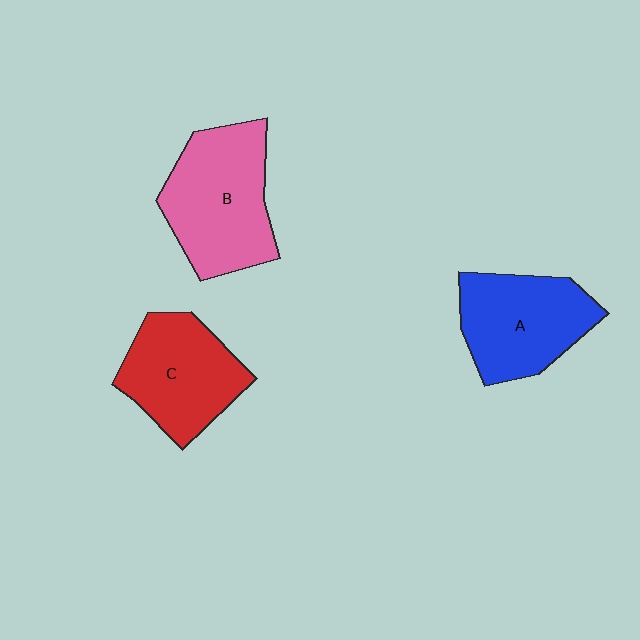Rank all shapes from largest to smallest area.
From largest to smallest: B (pink), A (blue), C (red).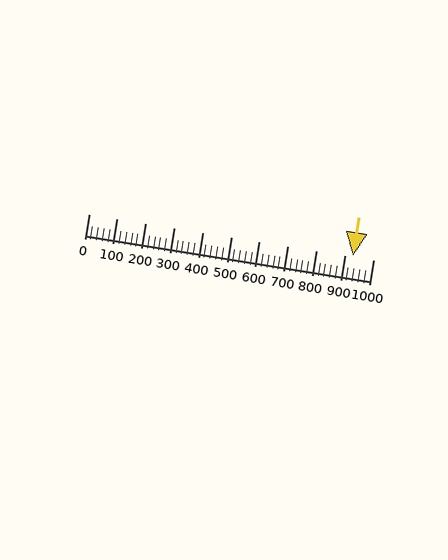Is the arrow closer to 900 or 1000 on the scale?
The arrow is closer to 900.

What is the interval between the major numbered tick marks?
The major tick marks are spaced 100 units apart.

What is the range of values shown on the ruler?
The ruler shows values from 0 to 1000.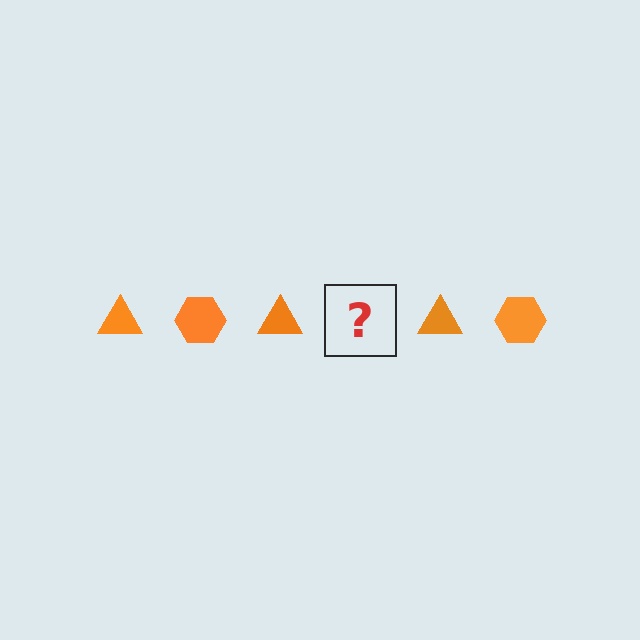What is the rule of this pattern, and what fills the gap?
The rule is that the pattern cycles through triangle, hexagon shapes in orange. The gap should be filled with an orange hexagon.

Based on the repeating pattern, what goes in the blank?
The blank should be an orange hexagon.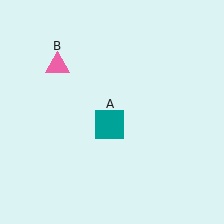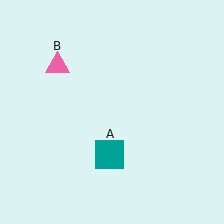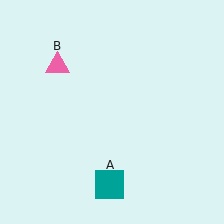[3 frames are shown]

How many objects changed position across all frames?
1 object changed position: teal square (object A).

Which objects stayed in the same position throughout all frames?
Pink triangle (object B) remained stationary.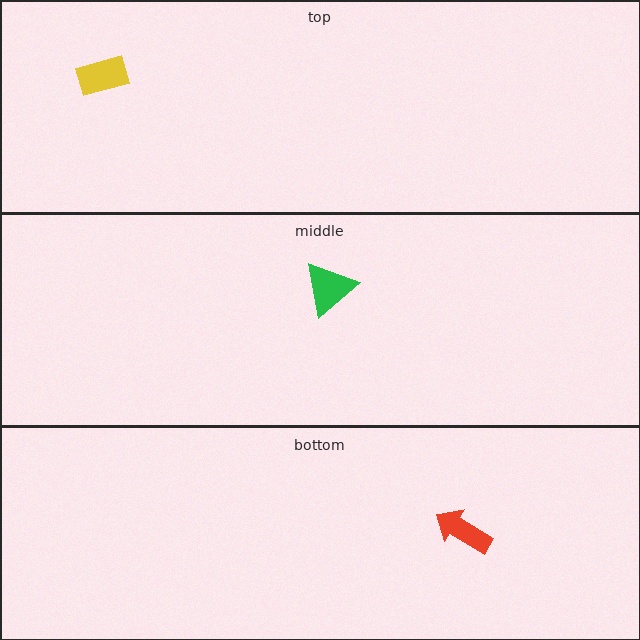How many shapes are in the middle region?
1.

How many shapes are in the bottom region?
1.